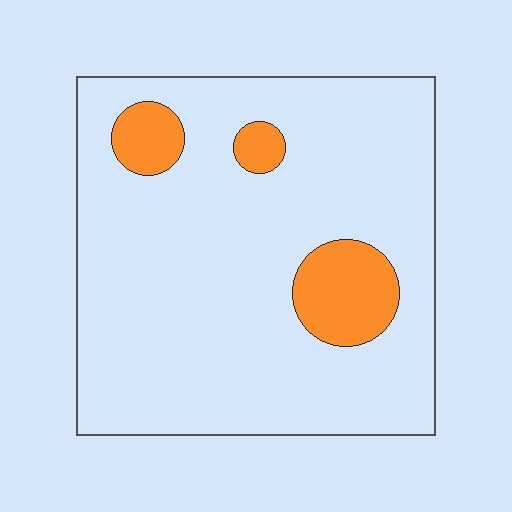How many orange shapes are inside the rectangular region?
3.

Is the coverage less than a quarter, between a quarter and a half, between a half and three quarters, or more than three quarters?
Less than a quarter.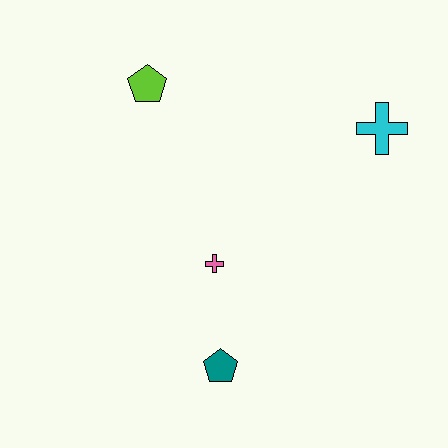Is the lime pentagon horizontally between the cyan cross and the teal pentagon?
No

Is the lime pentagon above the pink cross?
Yes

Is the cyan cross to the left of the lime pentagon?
No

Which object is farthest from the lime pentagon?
The teal pentagon is farthest from the lime pentagon.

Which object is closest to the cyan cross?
The pink cross is closest to the cyan cross.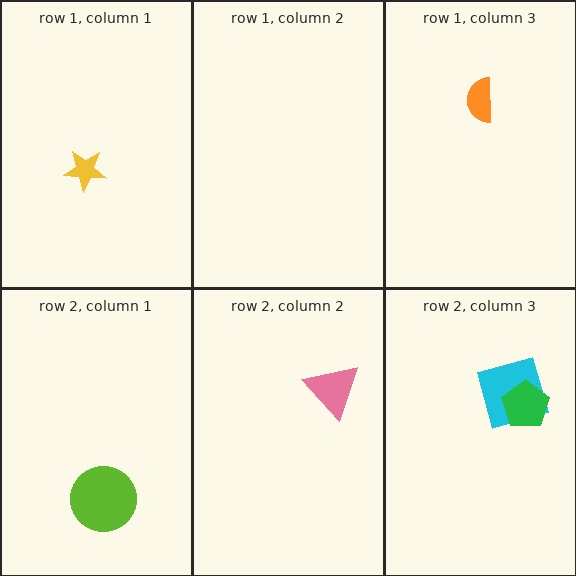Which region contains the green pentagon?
The row 2, column 3 region.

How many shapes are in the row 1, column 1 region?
1.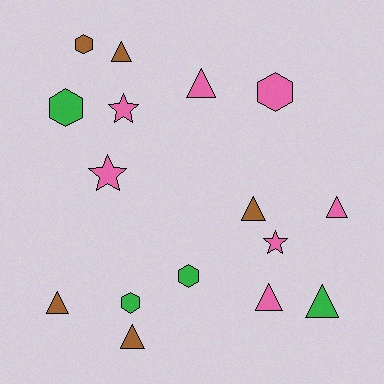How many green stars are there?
There are no green stars.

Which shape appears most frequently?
Triangle, with 8 objects.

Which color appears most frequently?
Pink, with 7 objects.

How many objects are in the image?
There are 16 objects.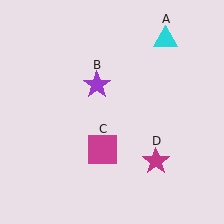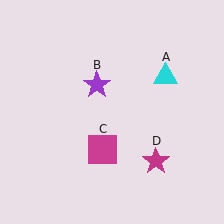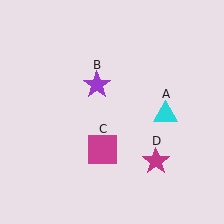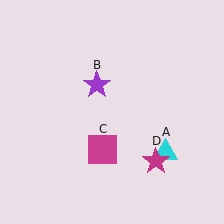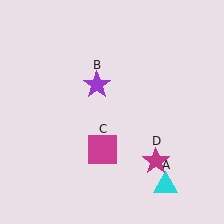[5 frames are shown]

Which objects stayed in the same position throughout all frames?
Purple star (object B) and magenta square (object C) and magenta star (object D) remained stationary.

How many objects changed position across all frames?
1 object changed position: cyan triangle (object A).